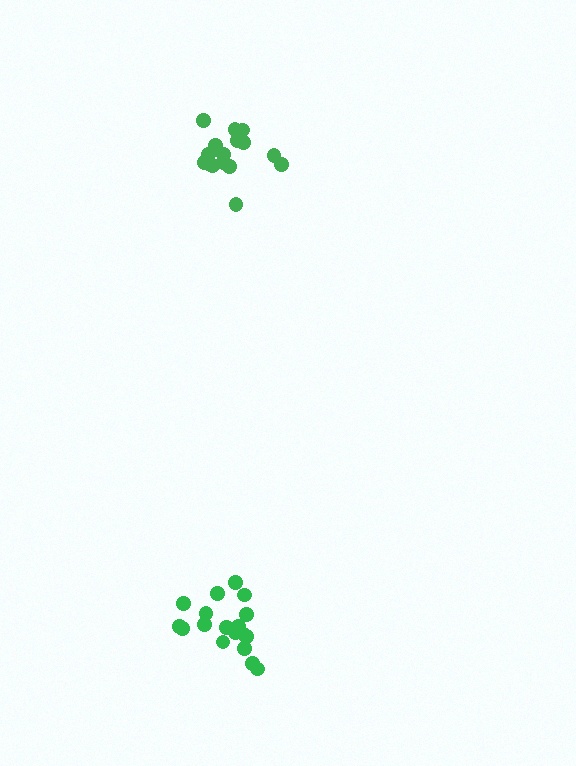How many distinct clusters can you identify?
There are 2 distinct clusters.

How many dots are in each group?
Group 1: 16 dots, Group 2: 18 dots (34 total).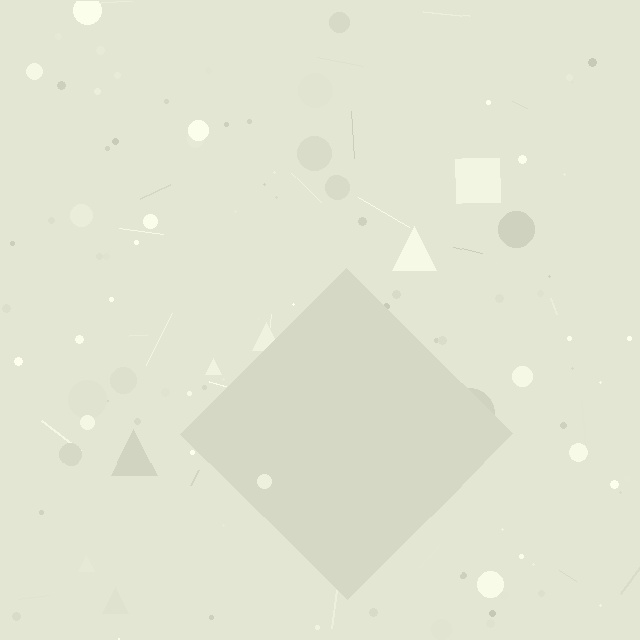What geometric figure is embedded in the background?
A diamond is embedded in the background.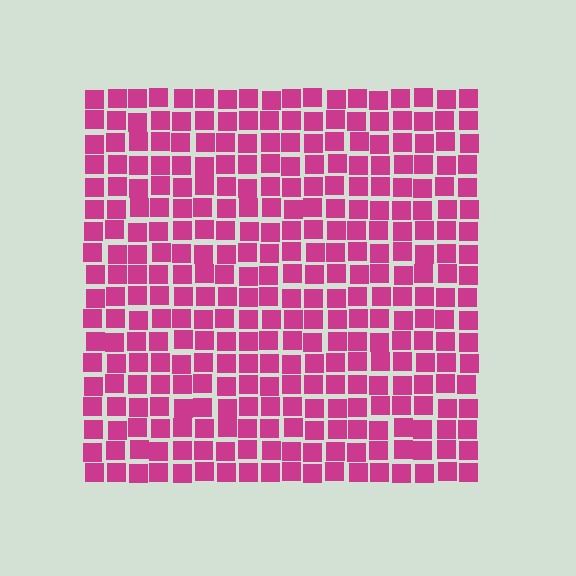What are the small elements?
The small elements are squares.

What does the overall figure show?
The overall figure shows a square.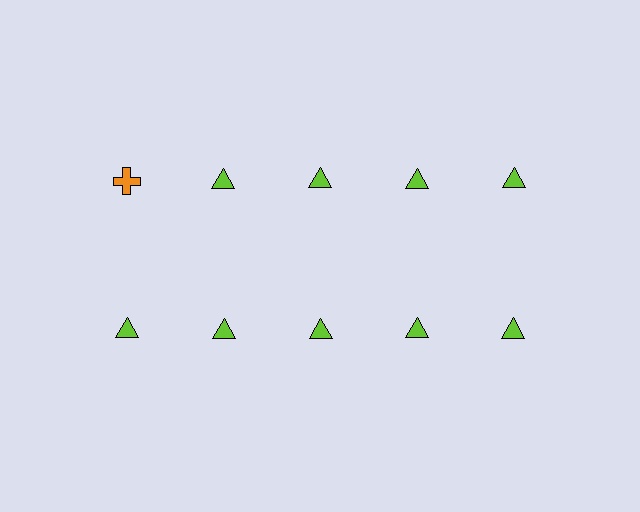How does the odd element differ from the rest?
It differs in both color (orange instead of lime) and shape (cross instead of triangle).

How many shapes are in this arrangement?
There are 10 shapes arranged in a grid pattern.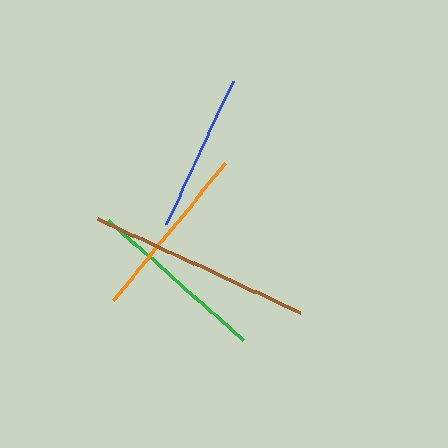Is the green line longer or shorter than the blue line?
The green line is longer than the blue line.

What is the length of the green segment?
The green segment is approximately 180 pixels long.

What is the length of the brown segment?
The brown segment is approximately 224 pixels long.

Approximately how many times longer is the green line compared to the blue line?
The green line is approximately 1.1 times the length of the blue line.